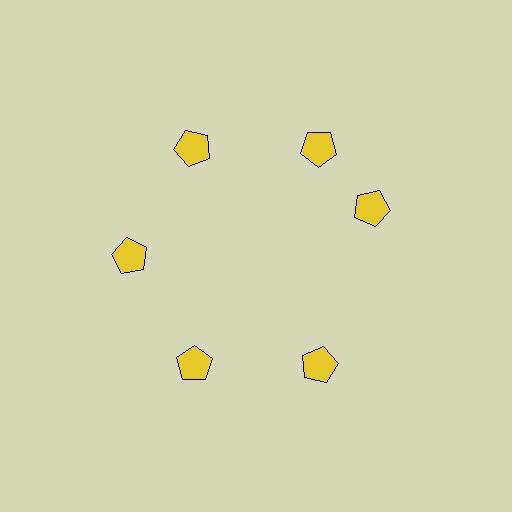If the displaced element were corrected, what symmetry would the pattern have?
It would have 6-fold rotational symmetry — the pattern would map onto itself every 60 degrees.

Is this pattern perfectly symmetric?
No. The 6 yellow pentagons are arranged in a ring, but one element near the 3 o'clock position is rotated out of alignment along the ring, breaking the 6-fold rotational symmetry.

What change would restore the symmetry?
The symmetry would be restored by rotating it back into even spacing with its neighbors so that all 6 pentagons sit at equal angles and equal distance from the center.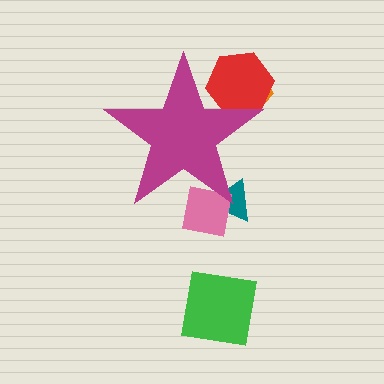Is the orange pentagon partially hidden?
Yes, the orange pentagon is partially hidden behind the magenta star.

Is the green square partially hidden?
No, the green square is fully visible.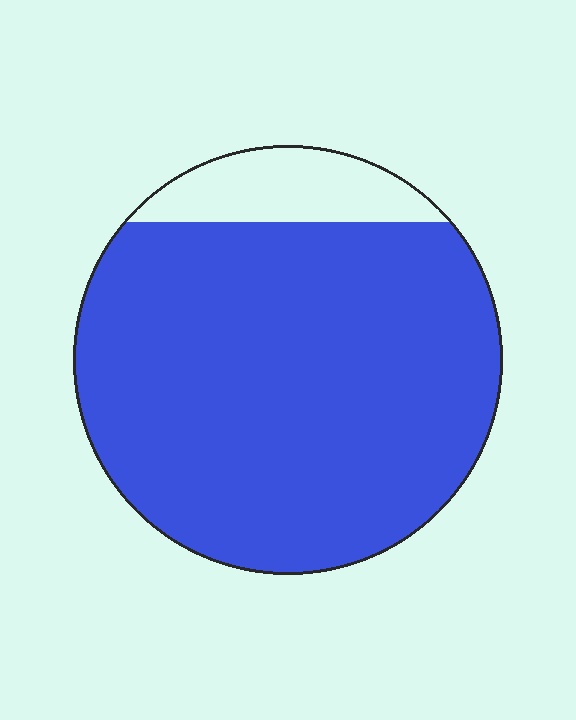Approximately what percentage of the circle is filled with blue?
Approximately 90%.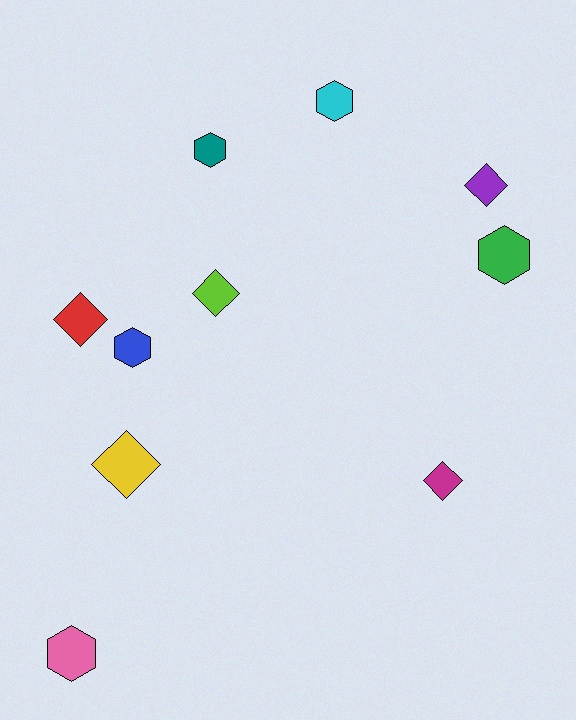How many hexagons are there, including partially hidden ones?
There are 5 hexagons.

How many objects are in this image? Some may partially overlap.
There are 10 objects.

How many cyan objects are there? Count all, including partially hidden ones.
There is 1 cyan object.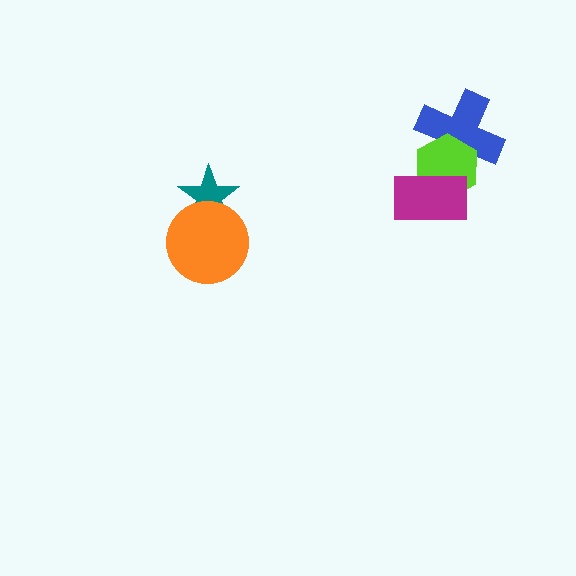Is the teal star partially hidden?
Yes, it is partially covered by another shape.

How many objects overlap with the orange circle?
1 object overlaps with the orange circle.